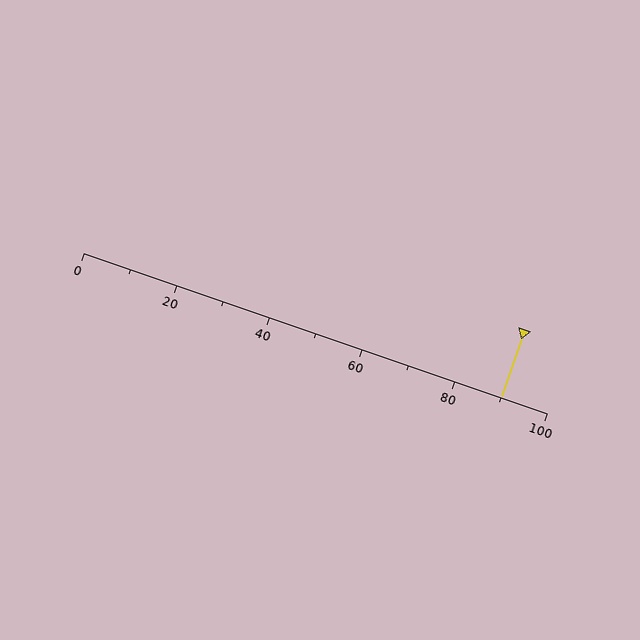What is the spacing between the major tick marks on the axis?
The major ticks are spaced 20 apart.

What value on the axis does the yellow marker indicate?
The marker indicates approximately 90.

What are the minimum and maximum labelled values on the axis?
The axis runs from 0 to 100.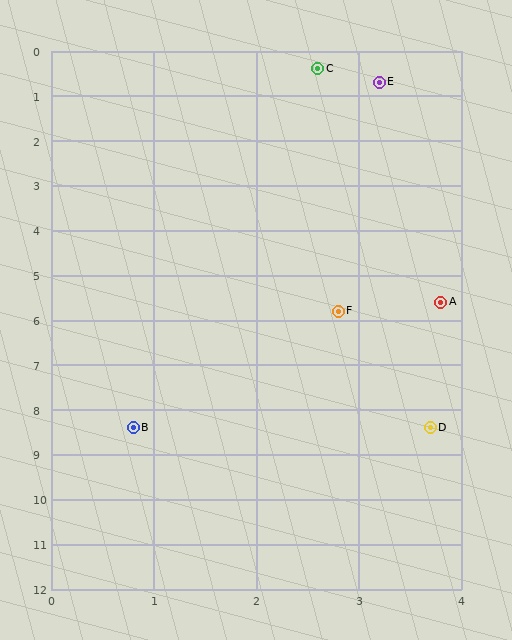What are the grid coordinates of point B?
Point B is at approximately (0.8, 8.4).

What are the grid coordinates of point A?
Point A is at approximately (3.8, 5.6).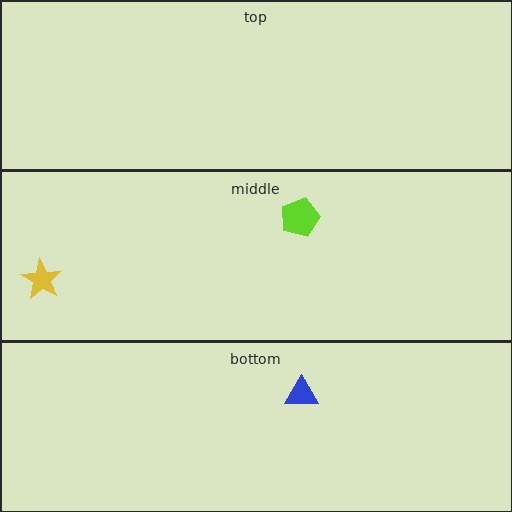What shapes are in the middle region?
The lime pentagon, the yellow star.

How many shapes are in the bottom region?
1.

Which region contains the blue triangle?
The bottom region.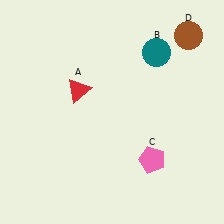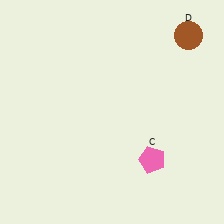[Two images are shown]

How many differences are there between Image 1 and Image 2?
There are 2 differences between the two images.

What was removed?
The teal circle (B), the red triangle (A) were removed in Image 2.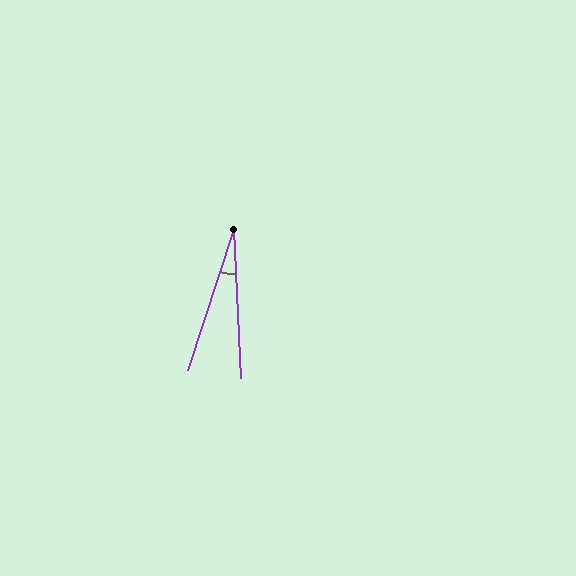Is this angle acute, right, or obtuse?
It is acute.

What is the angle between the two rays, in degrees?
Approximately 21 degrees.